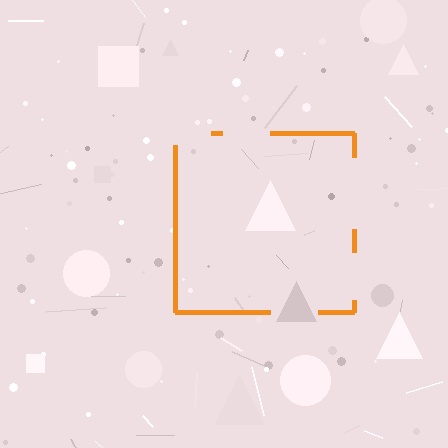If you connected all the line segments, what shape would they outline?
They would outline a square.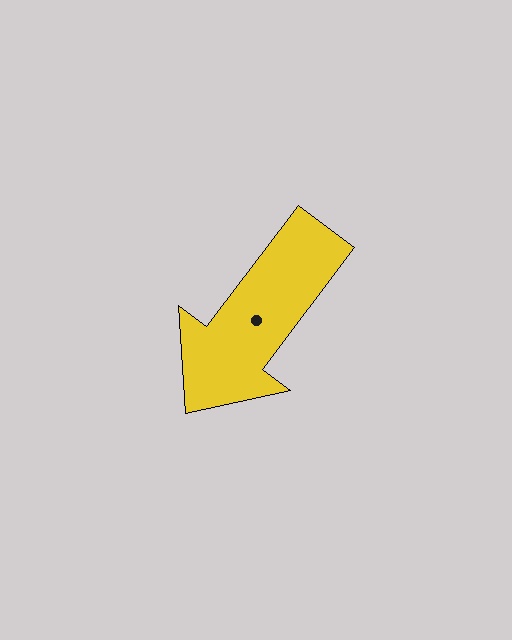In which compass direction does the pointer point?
Southwest.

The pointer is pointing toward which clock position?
Roughly 7 o'clock.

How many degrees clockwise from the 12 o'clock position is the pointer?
Approximately 217 degrees.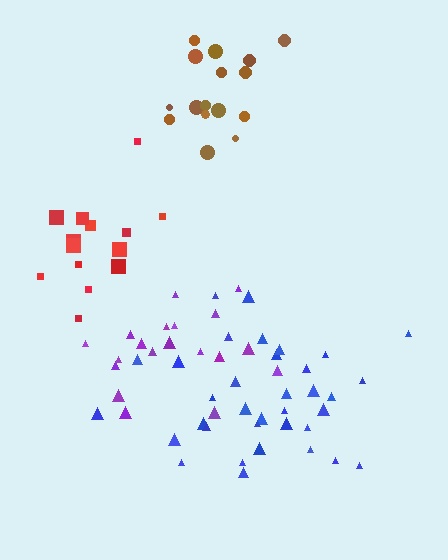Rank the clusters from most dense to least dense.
purple, brown, blue, red.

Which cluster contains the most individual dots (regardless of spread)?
Blue (35).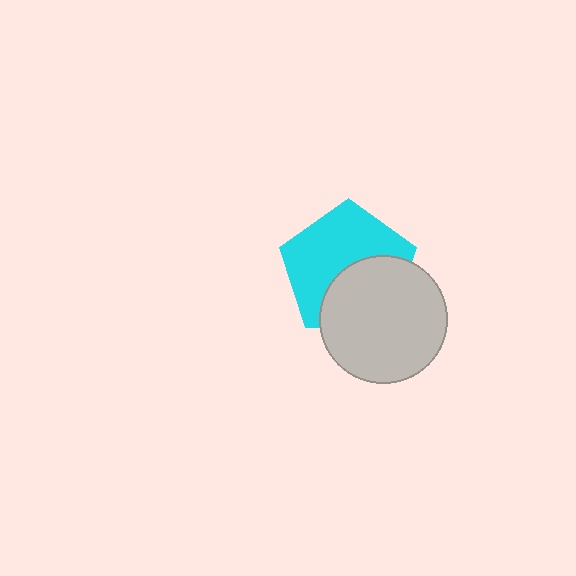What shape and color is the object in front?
The object in front is a light gray circle.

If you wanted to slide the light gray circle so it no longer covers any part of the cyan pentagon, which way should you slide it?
Slide it down — that is the most direct way to separate the two shapes.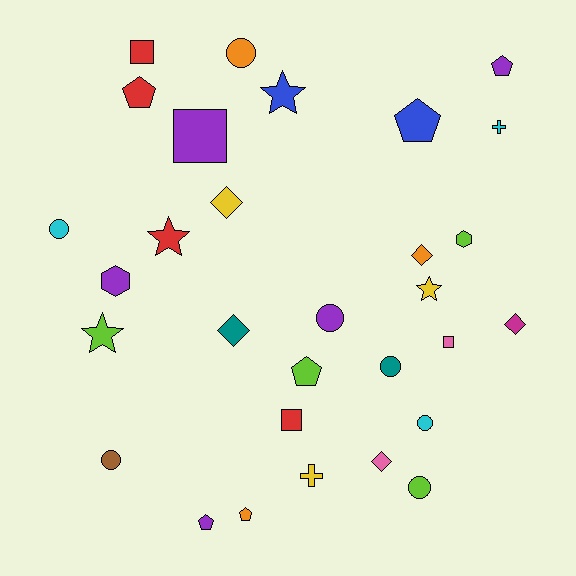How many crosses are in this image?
There are 2 crosses.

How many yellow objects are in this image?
There are 3 yellow objects.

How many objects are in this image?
There are 30 objects.